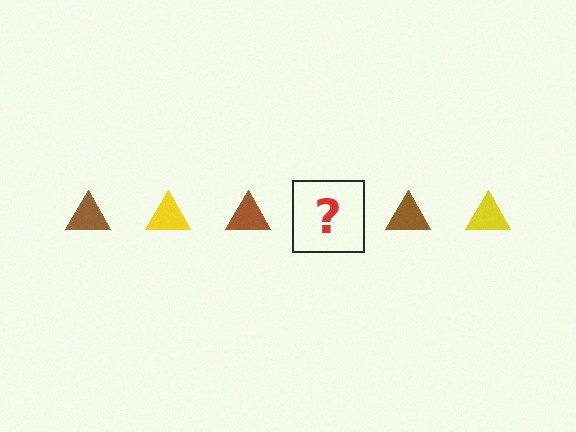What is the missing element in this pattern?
The missing element is a yellow triangle.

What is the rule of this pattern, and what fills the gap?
The rule is that the pattern cycles through brown, yellow triangles. The gap should be filled with a yellow triangle.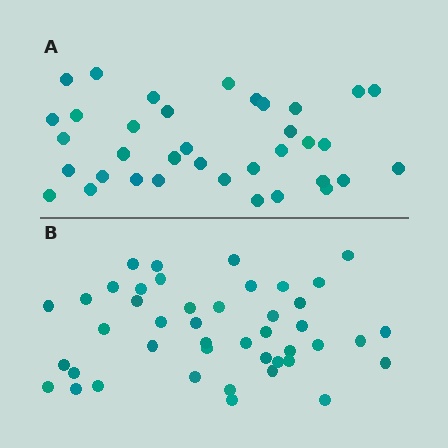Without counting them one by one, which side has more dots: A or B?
Region B (the bottom region) has more dots.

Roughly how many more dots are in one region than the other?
Region B has roughly 8 or so more dots than region A.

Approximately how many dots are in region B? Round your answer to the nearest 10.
About 40 dots. (The exact count is 44, which rounds to 40.)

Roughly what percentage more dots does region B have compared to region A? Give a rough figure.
About 20% more.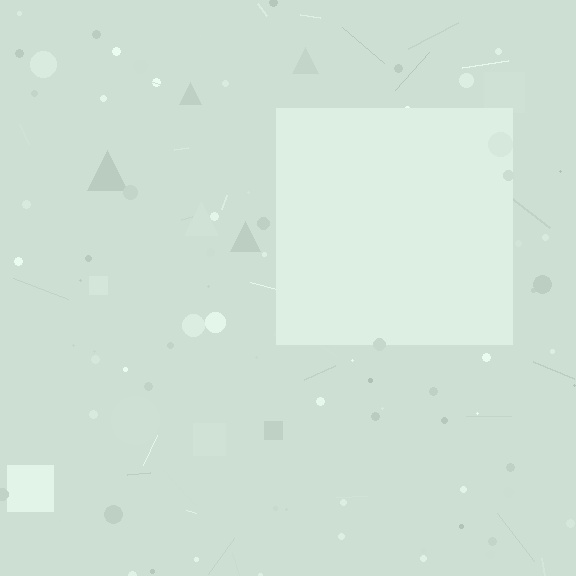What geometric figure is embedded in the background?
A square is embedded in the background.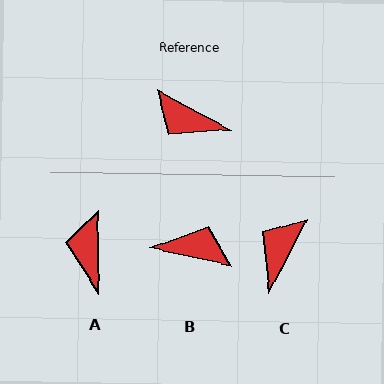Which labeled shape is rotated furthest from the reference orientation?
B, about 164 degrees away.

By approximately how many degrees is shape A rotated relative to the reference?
Approximately 61 degrees clockwise.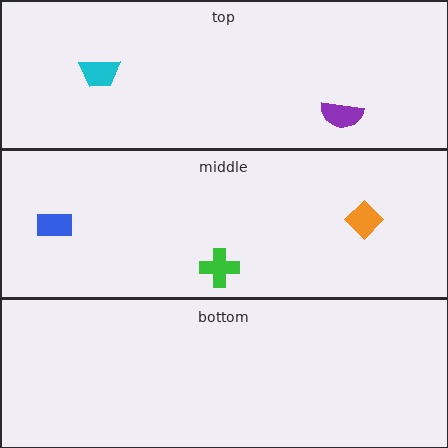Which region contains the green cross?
The middle region.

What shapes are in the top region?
The cyan trapezoid, the purple semicircle.